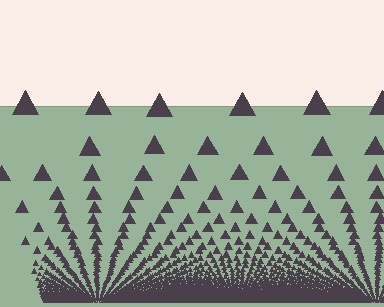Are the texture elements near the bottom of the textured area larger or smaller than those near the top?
Smaller. The gradient is inverted — elements near the bottom are smaller and denser.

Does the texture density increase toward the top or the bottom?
Density increases toward the bottom.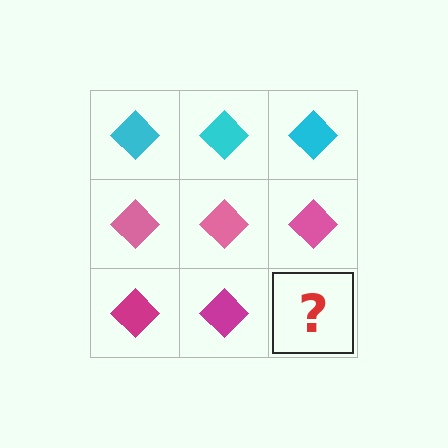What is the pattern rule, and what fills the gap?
The rule is that each row has a consistent color. The gap should be filled with a magenta diamond.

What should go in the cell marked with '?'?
The missing cell should contain a magenta diamond.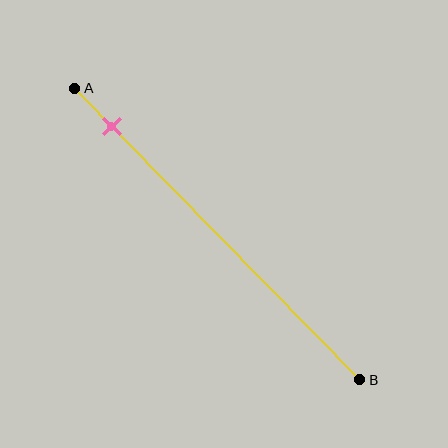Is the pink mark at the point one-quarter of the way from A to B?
No, the mark is at about 15% from A, not at the 25% one-quarter point.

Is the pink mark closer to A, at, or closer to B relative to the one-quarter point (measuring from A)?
The pink mark is closer to point A than the one-quarter point of segment AB.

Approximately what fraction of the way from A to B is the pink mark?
The pink mark is approximately 15% of the way from A to B.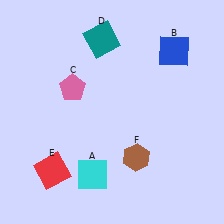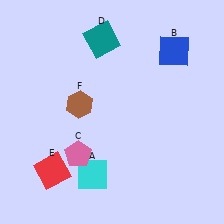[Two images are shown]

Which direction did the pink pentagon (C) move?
The pink pentagon (C) moved down.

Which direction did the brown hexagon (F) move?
The brown hexagon (F) moved left.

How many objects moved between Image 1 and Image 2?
2 objects moved between the two images.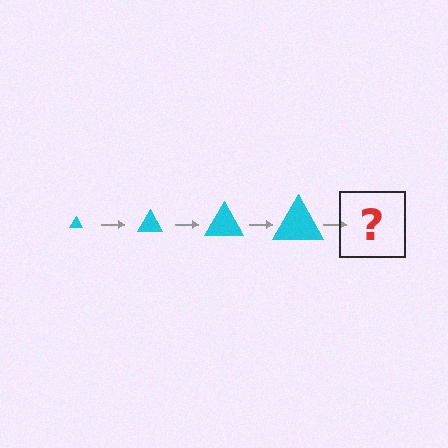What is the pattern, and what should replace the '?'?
The pattern is that the triangle gets progressively larger each step. The '?' should be a cyan triangle, larger than the previous one.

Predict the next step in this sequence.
The next step is a cyan triangle, larger than the previous one.